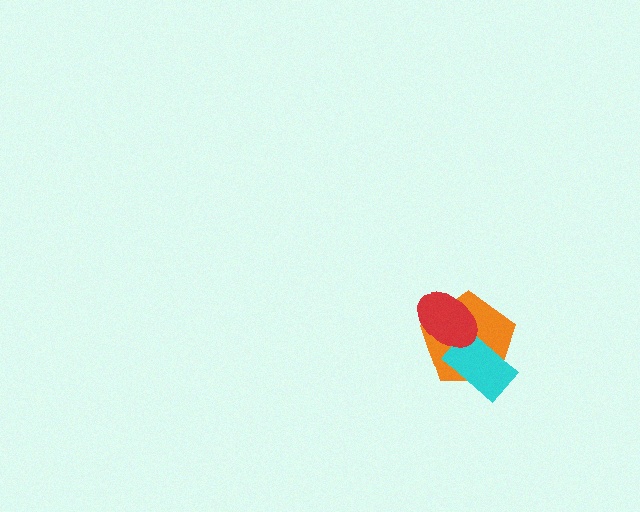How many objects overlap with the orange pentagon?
2 objects overlap with the orange pentagon.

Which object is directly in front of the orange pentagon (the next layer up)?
The cyan rectangle is directly in front of the orange pentagon.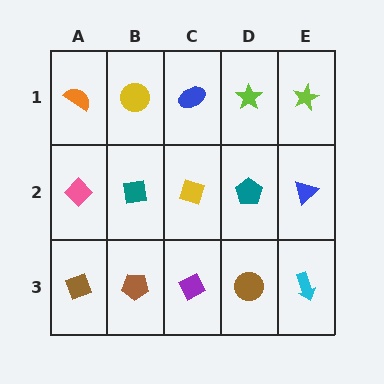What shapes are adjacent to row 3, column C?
A yellow diamond (row 2, column C), a brown pentagon (row 3, column B), a brown circle (row 3, column D).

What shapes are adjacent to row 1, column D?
A teal pentagon (row 2, column D), a blue ellipse (row 1, column C), a lime star (row 1, column E).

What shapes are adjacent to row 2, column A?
An orange semicircle (row 1, column A), a brown diamond (row 3, column A), a teal square (row 2, column B).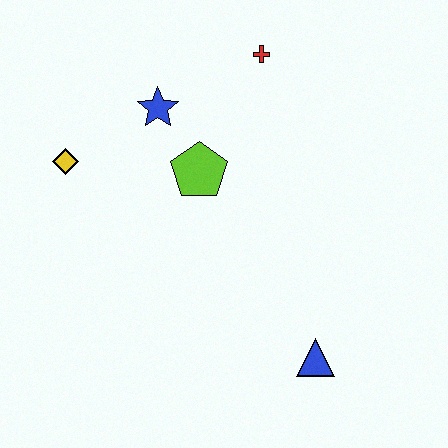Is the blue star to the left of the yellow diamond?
No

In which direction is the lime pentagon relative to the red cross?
The lime pentagon is below the red cross.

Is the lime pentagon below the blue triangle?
No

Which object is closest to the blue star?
The lime pentagon is closest to the blue star.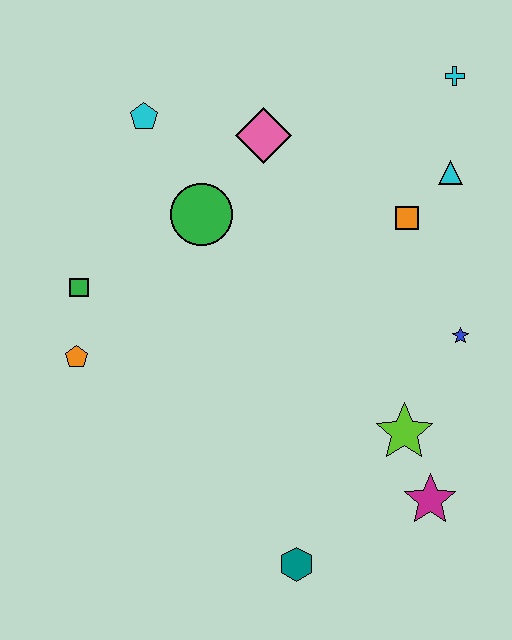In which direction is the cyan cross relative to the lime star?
The cyan cross is above the lime star.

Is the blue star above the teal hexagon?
Yes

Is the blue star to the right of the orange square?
Yes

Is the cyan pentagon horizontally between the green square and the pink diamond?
Yes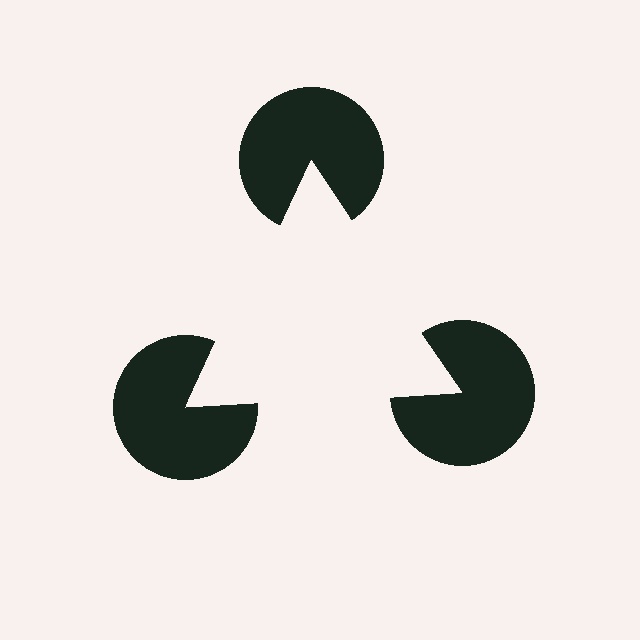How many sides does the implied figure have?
3 sides.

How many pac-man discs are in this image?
There are 3 — one at each vertex of the illusory triangle.